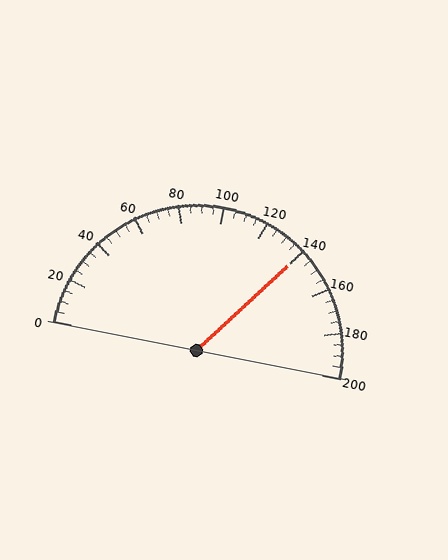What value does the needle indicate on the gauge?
The needle indicates approximately 140.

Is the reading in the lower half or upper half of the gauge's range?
The reading is in the upper half of the range (0 to 200).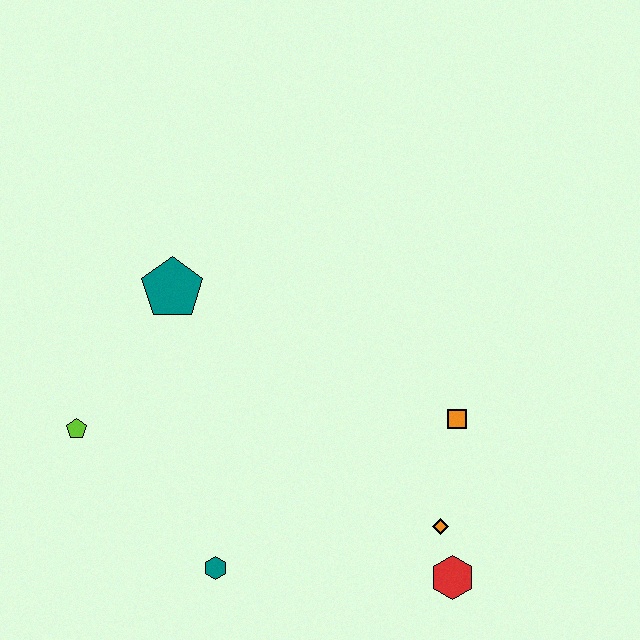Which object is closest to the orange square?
The orange diamond is closest to the orange square.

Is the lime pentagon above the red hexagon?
Yes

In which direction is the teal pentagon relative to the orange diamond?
The teal pentagon is to the left of the orange diamond.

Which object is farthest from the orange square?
The lime pentagon is farthest from the orange square.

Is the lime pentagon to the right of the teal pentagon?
No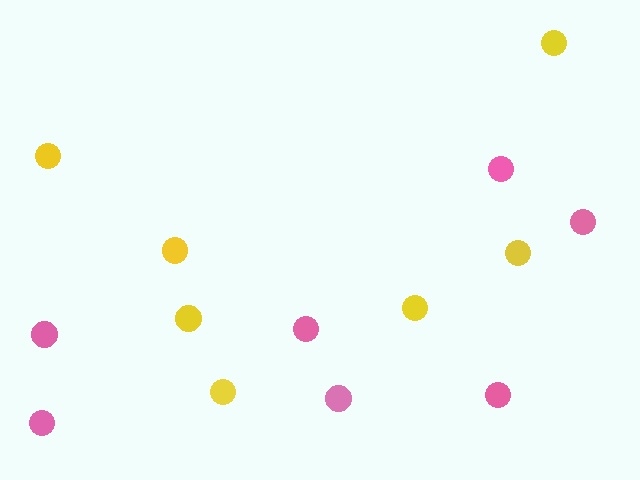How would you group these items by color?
There are 2 groups: one group of yellow circles (7) and one group of pink circles (7).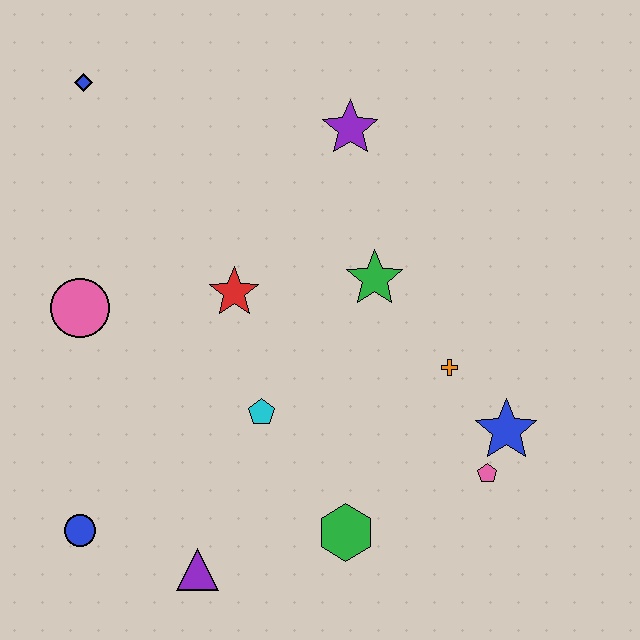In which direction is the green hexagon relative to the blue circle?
The green hexagon is to the right of the blue circle.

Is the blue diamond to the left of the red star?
Yes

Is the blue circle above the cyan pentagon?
No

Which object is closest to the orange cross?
The blue star is closest to the orange cross.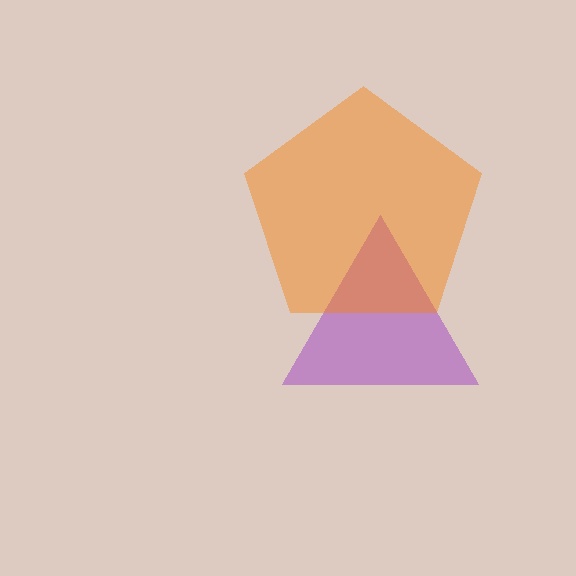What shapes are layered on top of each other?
The layered shapes are: a purple triangle, an orange pentagon.